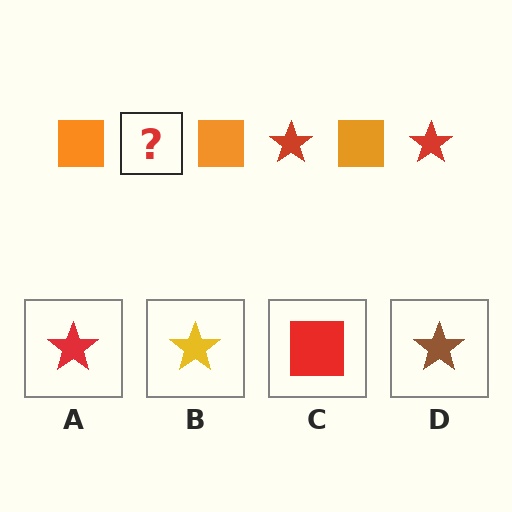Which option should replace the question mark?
Option A.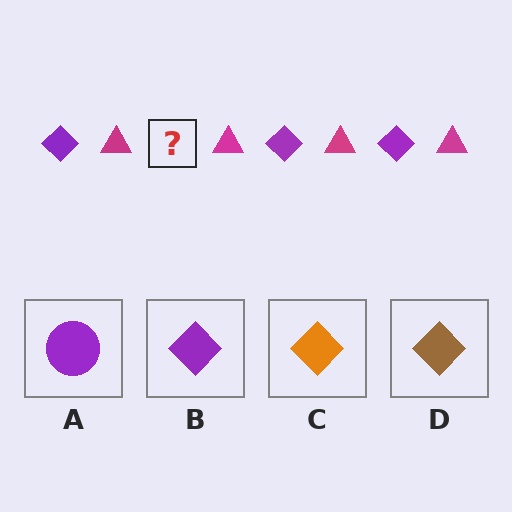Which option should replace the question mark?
Option B.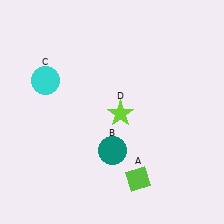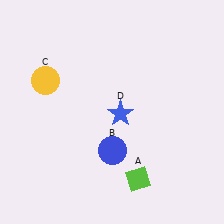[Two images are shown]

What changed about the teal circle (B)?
In Image 1, B is teal. In Image 2, it changed to blue.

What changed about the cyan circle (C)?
In Image 1, C is cyan. In Image 2, it changed to yellow.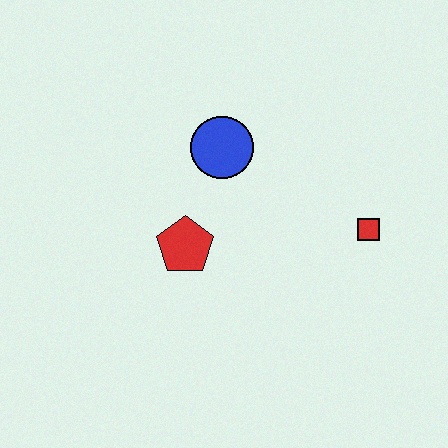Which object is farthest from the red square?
The red pentagon is farthest from the red square.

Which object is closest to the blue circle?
The red pentagon is closest to the blue circle.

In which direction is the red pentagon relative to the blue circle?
The red pentagon is below the blue circle.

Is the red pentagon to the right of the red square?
No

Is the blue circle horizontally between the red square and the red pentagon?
Yes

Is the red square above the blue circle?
No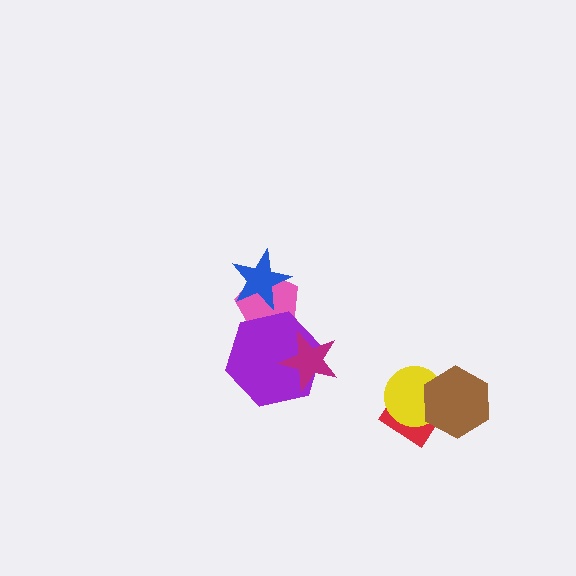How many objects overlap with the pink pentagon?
2 objects overlap with the pink pentagon.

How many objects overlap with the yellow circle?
2 objects overlap with the yellow circle.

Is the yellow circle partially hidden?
Yes, it is partially covered by another shape.